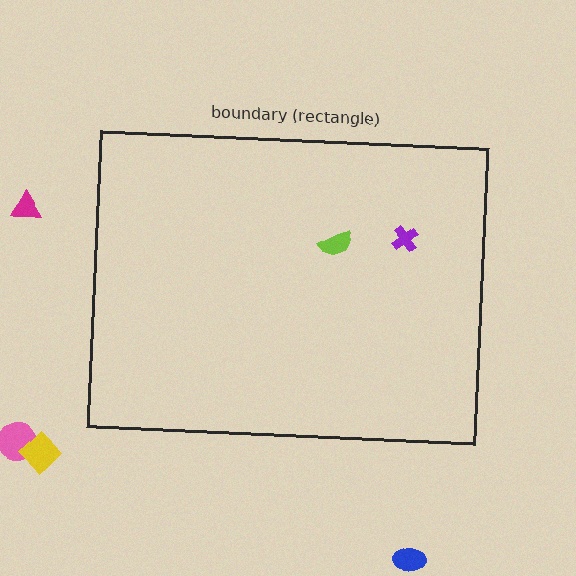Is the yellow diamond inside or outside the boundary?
Outside.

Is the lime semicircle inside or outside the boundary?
Inside.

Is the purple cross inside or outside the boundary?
Inside.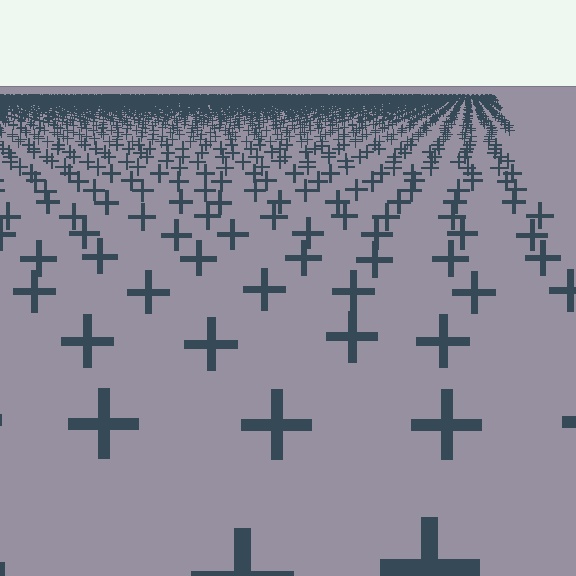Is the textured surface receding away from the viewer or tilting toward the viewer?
The surface is receding away from the viewer. Texture elements get smaller and denser toward the top.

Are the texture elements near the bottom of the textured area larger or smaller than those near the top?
Larger. Near the bottom, elements are closer to the viewer and appear at a bigger on-screen size.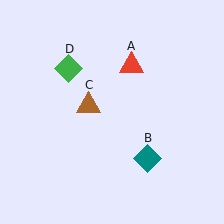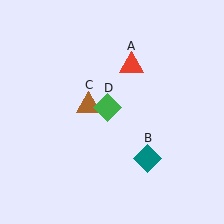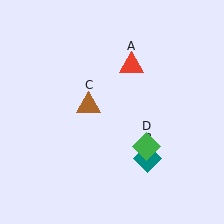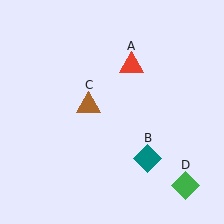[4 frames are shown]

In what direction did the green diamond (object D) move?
The green diamond (object D) moved down and to the right.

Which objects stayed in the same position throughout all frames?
Red triangle (object A) and teal diamond (object B) and brown triangle (object C) remained stationary.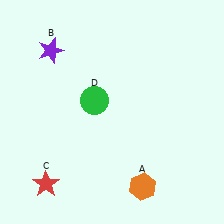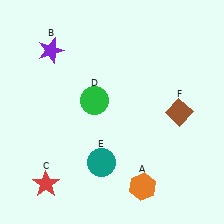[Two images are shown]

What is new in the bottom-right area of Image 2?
A brown diamond (F) was added in the bottom-right area of Image 2.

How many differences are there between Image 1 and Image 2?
There are 2 differences between the two images.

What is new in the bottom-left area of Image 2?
A teal circle (E) was added in the bottom-left area of Image 2.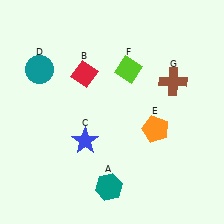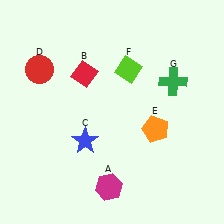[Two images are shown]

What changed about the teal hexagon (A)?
In Image 1, A is teal. In Image 2, it changed to magenta.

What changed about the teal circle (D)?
In Image 1, D is teal. In Image 2, it changed to red.